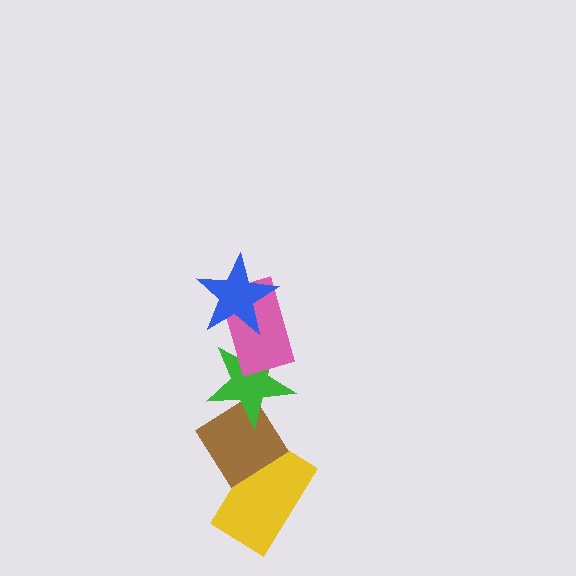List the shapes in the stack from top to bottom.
From top to bottom: the blue star, the pink rectangle, the green star, the brown diamond, the yellow rectangle.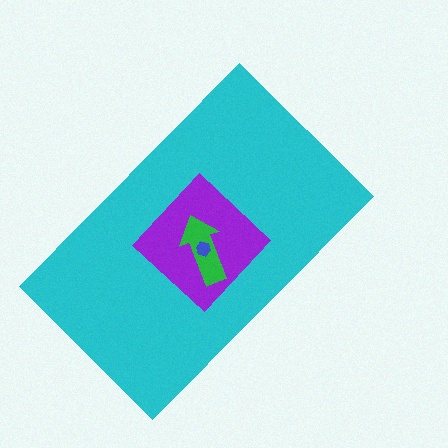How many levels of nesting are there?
4.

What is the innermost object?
The blue hexagon.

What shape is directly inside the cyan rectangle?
The purple diamond.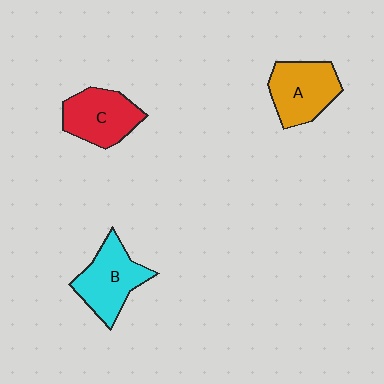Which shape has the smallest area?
Shape C (red).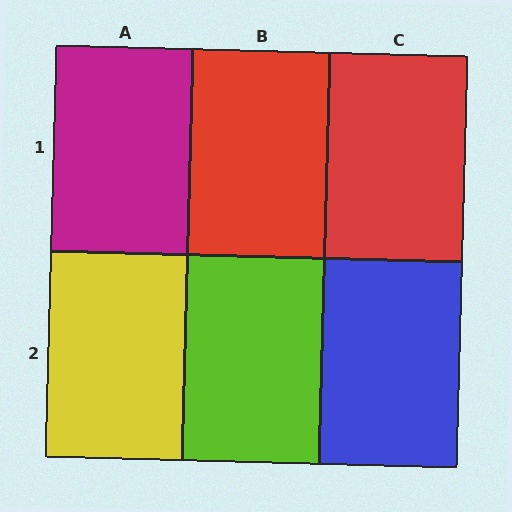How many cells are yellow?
1 cell is yellow.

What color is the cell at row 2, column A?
Yellow.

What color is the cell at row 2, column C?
Blue.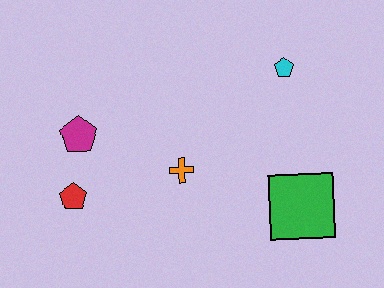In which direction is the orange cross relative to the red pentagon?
The orange cross is to the right of the red pentagon.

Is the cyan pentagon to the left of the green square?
Yes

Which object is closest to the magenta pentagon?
The red pentagon is closest to the magenta pentagon.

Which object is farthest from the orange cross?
The cyan pentagon is farthest from the orange cross.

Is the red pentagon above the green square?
Yes